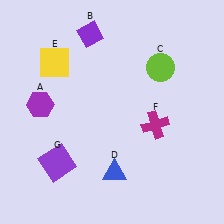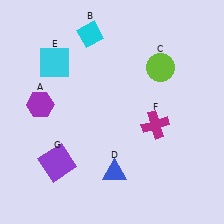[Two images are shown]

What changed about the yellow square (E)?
In Image 1, E is yellow. In Image 2, it changed to cyan.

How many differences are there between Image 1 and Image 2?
There are 2 differences between the two images.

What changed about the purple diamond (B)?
In Image 1, B is purple. In Image 2, it changed to cyan.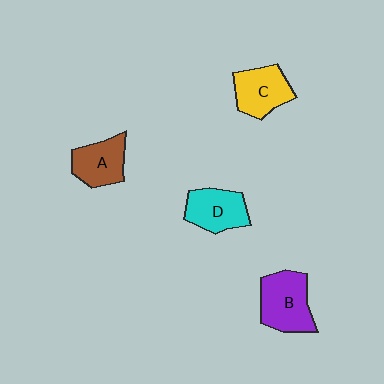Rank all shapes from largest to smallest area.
From largest to smallest: B (purple), C (yellow), D (cyan), A (brown).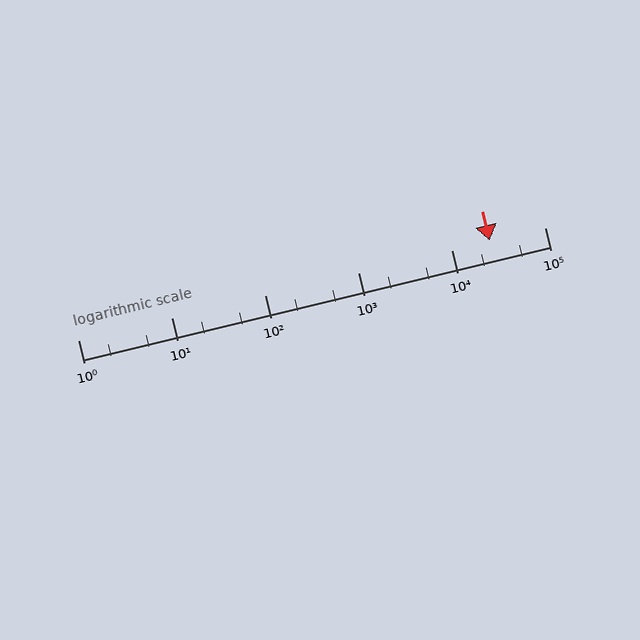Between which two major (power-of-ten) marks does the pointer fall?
The pointer is between 10000 and 100000.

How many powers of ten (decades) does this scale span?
The scale spans 5 decades, from 1 to 100000.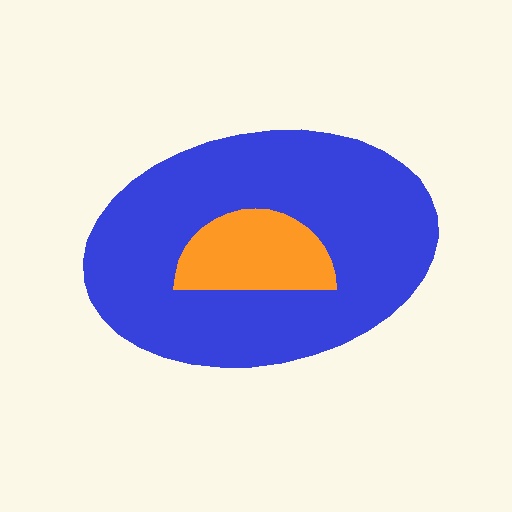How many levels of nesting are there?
2.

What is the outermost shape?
The blue ellipse.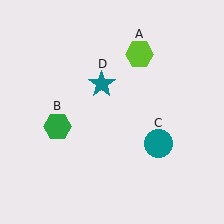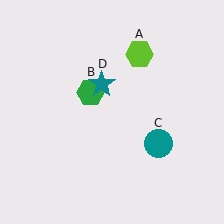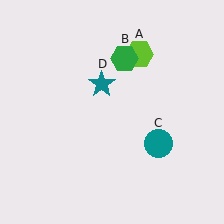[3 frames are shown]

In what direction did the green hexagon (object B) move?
The green hexagon (object B) moved up and to the right.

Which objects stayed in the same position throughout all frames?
Lime hexagon (object A) and teal circle (object C) and teal star (object D) remained stationary.